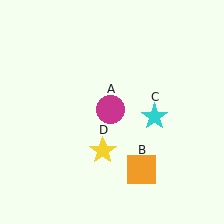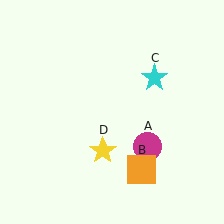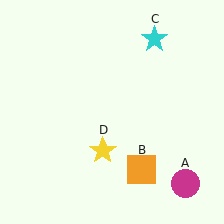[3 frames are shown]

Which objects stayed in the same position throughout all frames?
Orange square (object B) and yellow star (object D) remained stationary.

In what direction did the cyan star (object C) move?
The cyan star (object C) moved up.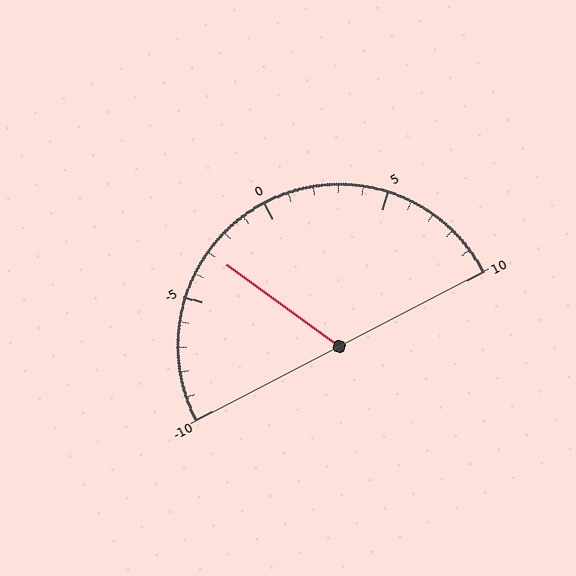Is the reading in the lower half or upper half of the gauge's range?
The reading is in the lower half of the range (-10 to 10).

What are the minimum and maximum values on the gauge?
The gauge ranges from -10 to 10.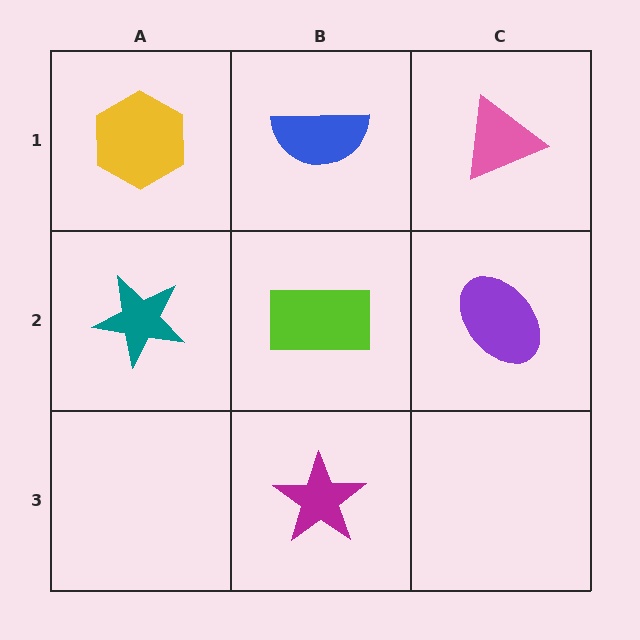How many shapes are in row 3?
1 shape.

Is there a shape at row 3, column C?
No, that cell is empty.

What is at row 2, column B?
A lime rectangle.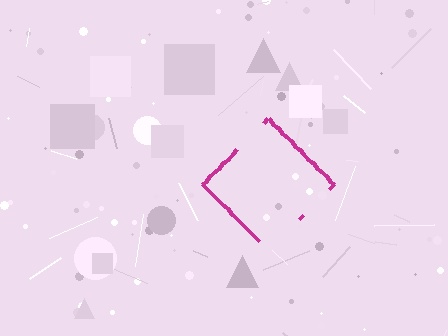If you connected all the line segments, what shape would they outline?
They would outline a diamond.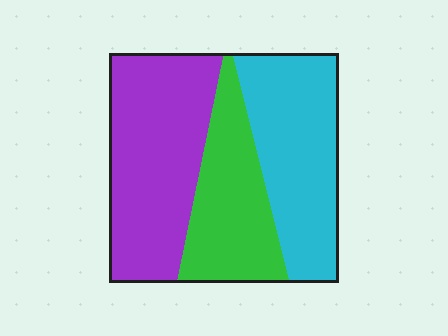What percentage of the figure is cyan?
Cyan covers about 35% of the figure.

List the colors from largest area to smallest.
From largest to smallest: purple, cyan, green.